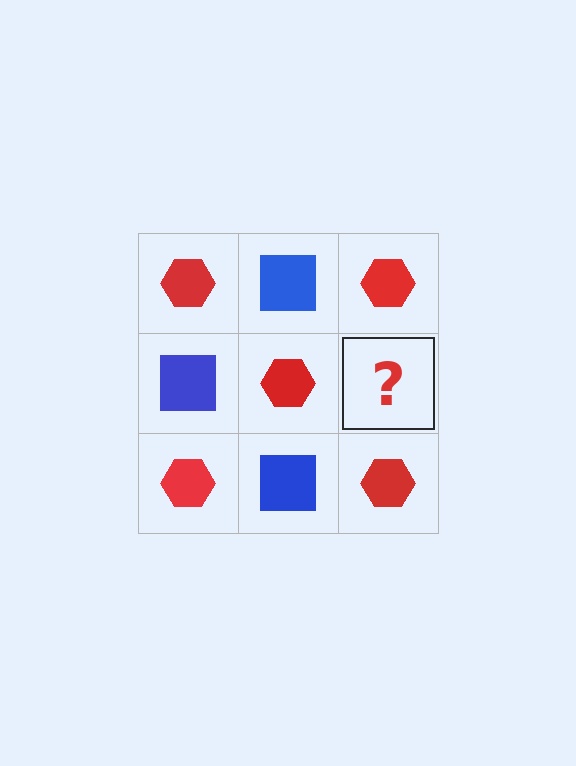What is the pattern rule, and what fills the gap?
The rule is that it alternates red hexagon and blue square in a checkerboard pattern. The gap should be filled with a blue square.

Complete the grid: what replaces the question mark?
The question mark should be replaced with a blue square.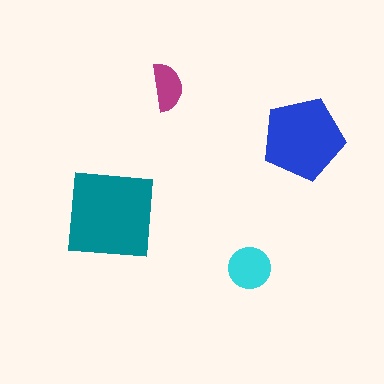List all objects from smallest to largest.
The magenta semicircle, the cyan circle, the blue pentagon, the teal square.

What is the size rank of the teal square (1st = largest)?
1st.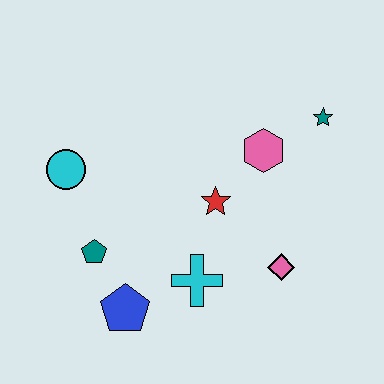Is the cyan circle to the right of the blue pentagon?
No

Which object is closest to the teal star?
The pink hexagon is closest to the teal star.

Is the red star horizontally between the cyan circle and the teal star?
Yes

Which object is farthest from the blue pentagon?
The teal star is farthest from the blue pentagon.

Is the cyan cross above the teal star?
No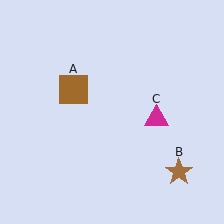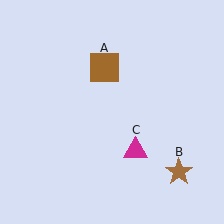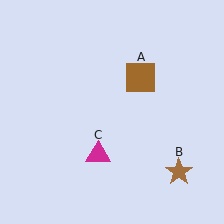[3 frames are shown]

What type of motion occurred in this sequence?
The brown square (object A), magenta triangle (object C) rotated clockwise around the center of the scene.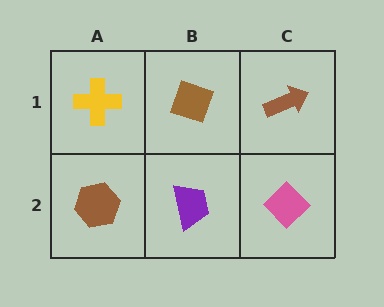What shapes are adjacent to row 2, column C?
A brown arrow (row 1, column C), a purple trapezoid (row 2, column B).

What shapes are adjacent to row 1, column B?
A purple trapezoid (row 2, column B), a yellow cross (row 1, column A), a brown arrow (row 1, column C).